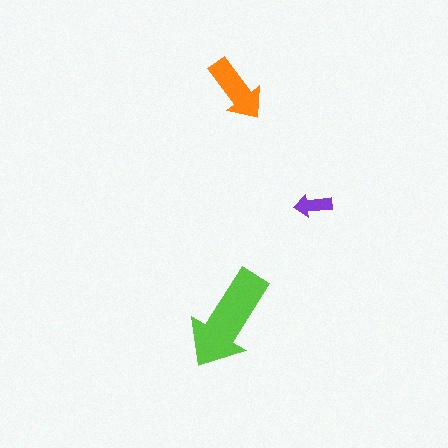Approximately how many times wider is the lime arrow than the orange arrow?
About 1.5 times wider.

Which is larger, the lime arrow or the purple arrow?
The lime one.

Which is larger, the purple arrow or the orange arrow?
The orange one.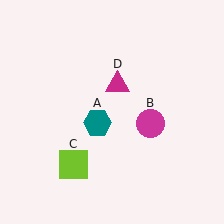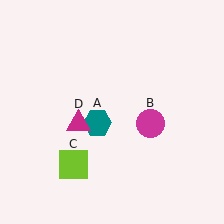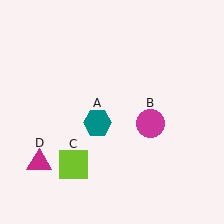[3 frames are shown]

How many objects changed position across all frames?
1 object changed position: magenta triangle (object D).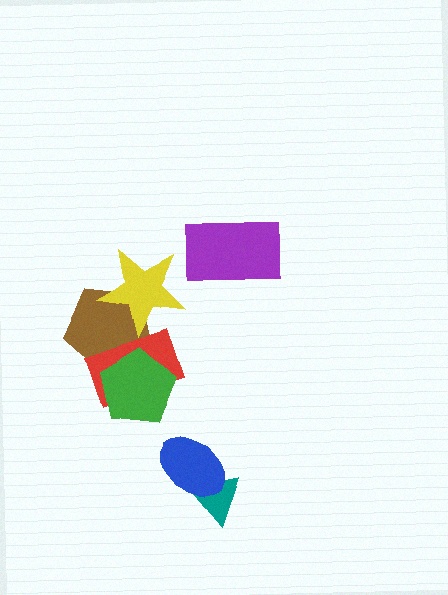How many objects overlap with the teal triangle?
1 object overlaps with the teal triangle.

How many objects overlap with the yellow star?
2 objects overlap with the yellow star.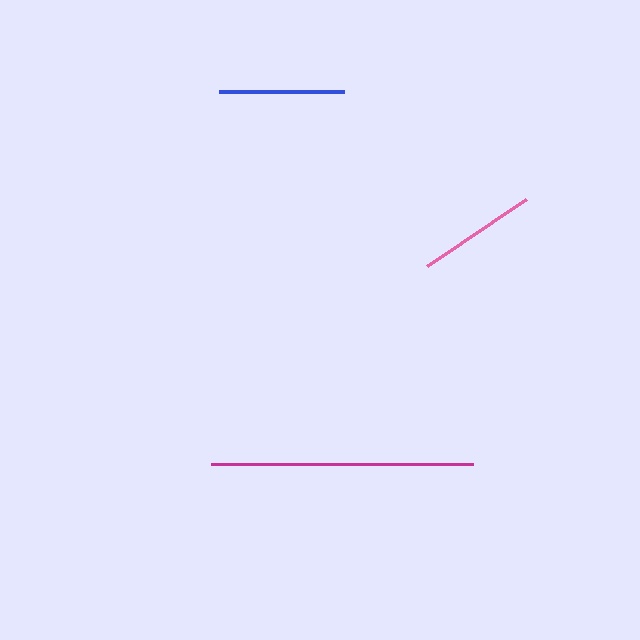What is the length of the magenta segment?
The magenta segment is approximately 263 pixels long.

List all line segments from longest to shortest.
From longest to shortest: magenta, blue, pink.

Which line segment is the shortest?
The pink line is the shortest at approximately 120 pixels.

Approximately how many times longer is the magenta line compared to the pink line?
The magenta line is approximately 2.2 times the length of the pink line.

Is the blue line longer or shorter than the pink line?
The blue line is longer than the pink line.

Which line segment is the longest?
The magenta line is the longest at approximately 263 pixels.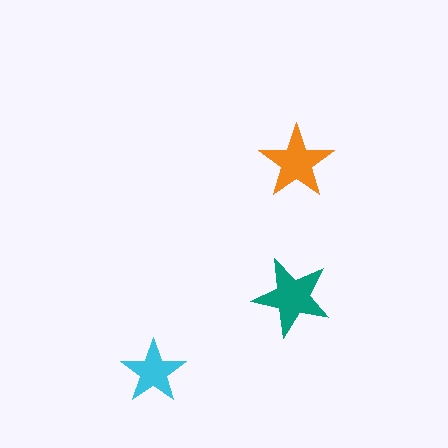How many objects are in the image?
There are 3 objects in the image.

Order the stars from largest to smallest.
the teal one, the orange one, the cyan one.